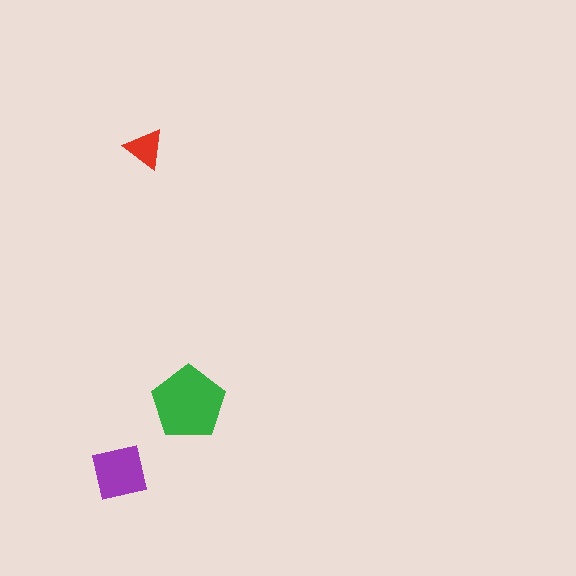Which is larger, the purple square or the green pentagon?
The green pentagon.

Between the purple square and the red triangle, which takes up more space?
The purple square.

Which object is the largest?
The green pentagon.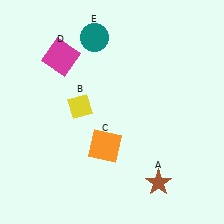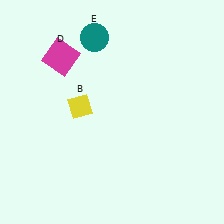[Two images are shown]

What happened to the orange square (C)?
The orange square (C) was removed in Image 2. It was in the bottom-left area of Image 1.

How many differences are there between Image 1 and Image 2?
There are 2 differences between the two images.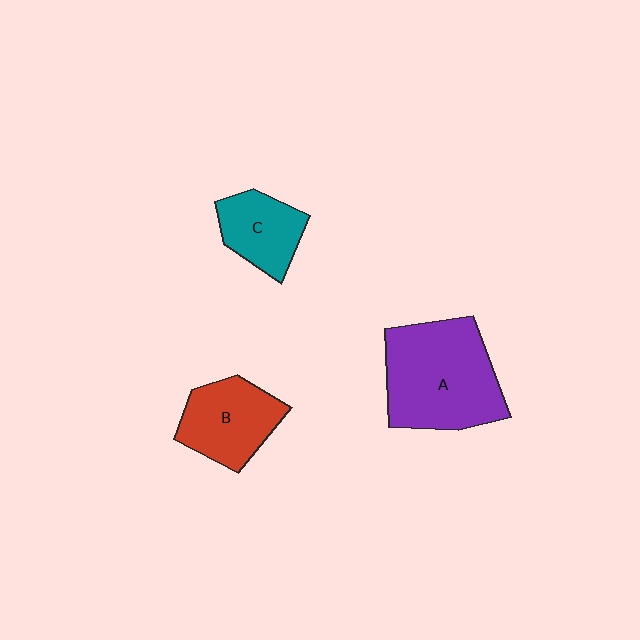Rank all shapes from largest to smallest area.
From largest to smallest: A (purple), B (red), C (teal).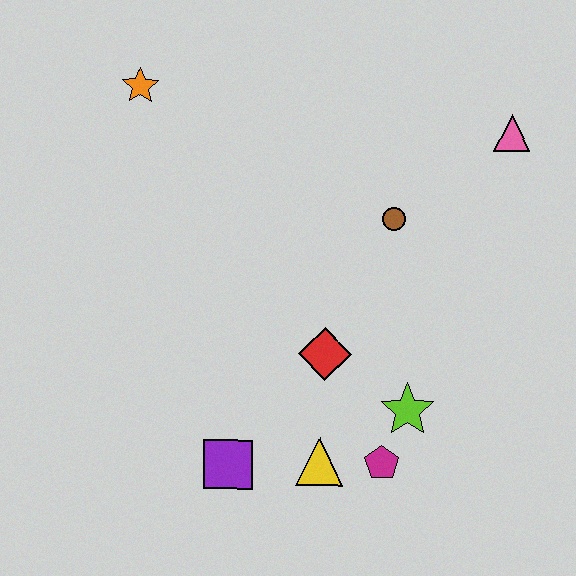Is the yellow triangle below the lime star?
Yes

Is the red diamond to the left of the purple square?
No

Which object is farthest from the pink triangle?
The purple square is farthest from the pink triangle.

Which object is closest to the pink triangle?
The brown circle is closest to the pink triangle.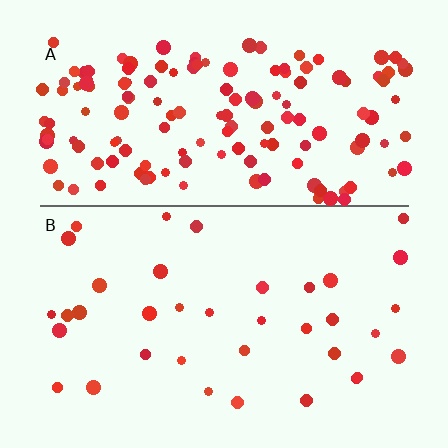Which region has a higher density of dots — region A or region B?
A (the top).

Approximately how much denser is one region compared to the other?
Approximately 4.2× — region A over region B.